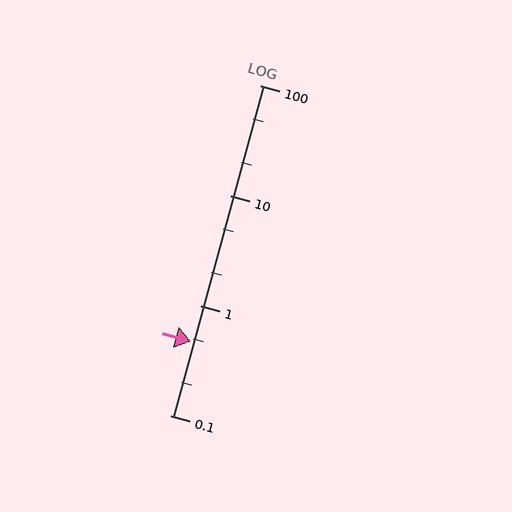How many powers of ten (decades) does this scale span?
The scale spans 3 decades, from 0.1 to 100.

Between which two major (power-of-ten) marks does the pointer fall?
The pointer is between 0.1 and 1.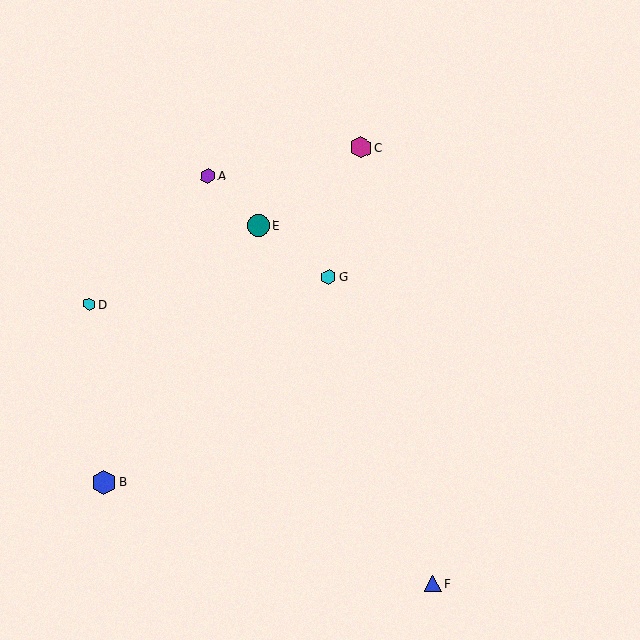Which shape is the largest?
The blue hexagon (labeled B) is the largest.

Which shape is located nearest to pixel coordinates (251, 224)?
The teal circle (labeled E) at (259, 226) is nearest to that location.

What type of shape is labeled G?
Shape G is a cyan hexagon.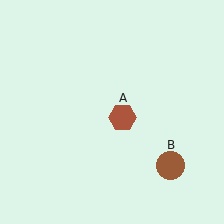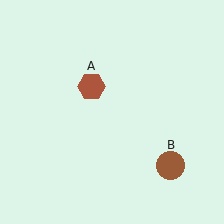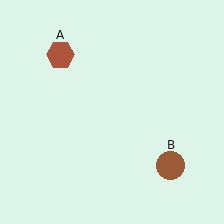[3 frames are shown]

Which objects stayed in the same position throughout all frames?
Brown circle (object B) remained stationary.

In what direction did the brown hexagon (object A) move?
The brown hexagon (object A) moved up and to the left.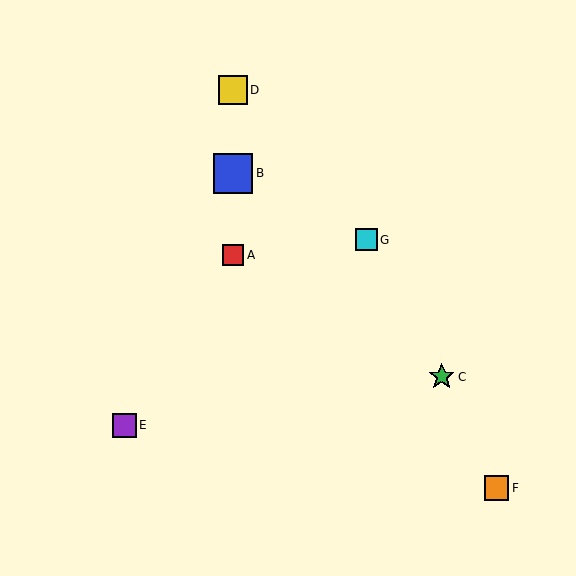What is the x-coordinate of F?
Object F is at x≈497.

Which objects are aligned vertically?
Objects A, B, D are aligned vertically.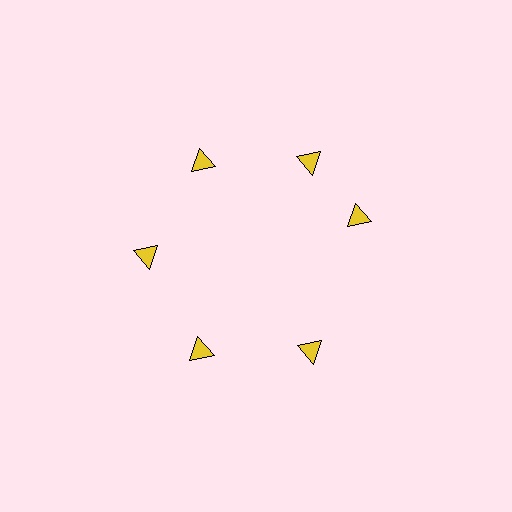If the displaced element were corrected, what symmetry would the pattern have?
It would have 6-fold rotational symmetry — the pattern would map onto itself every 60 degrees.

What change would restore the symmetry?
The symmetry would be restored by rotating it back into even spacing with its neighbors so that all 6 triangles sit at equal angles and equal distance from the center.